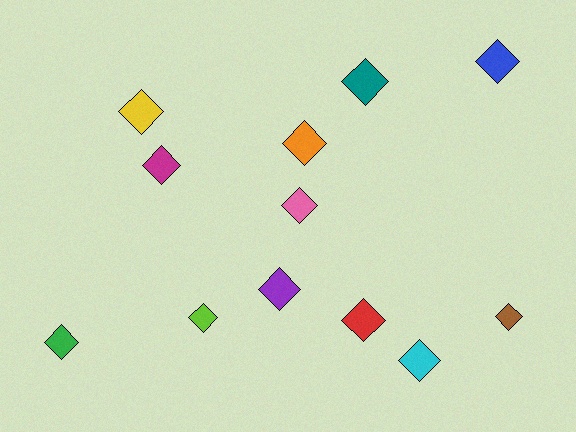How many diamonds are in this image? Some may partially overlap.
There are 12 diamonds.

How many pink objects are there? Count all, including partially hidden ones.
There is 1 pink object.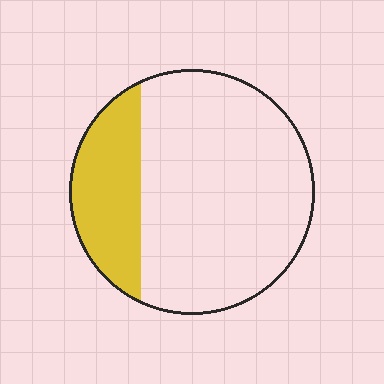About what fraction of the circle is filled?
About one quarter (1/4).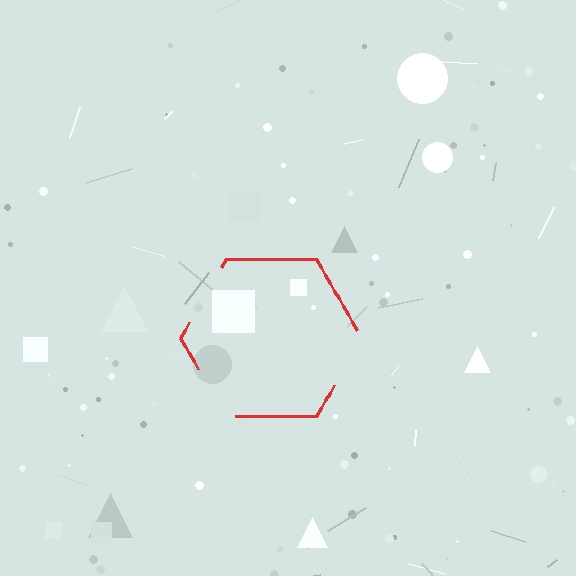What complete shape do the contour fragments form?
The contour fragments form a hexagon.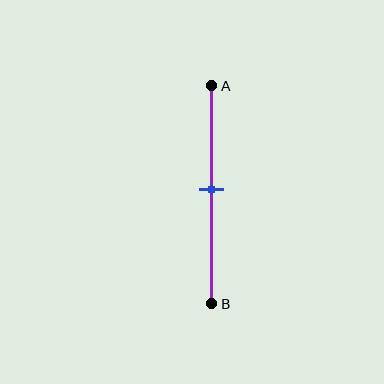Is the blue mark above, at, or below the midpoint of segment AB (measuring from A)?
The blue mark is approximately at the midpoint of segment AB.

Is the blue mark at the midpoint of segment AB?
Yes, the mark is approximately at the midpoint.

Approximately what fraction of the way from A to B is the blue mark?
The blue mark is approximately 45% of the way from A to B.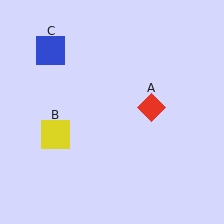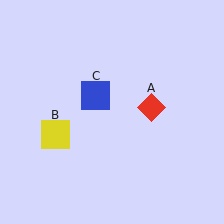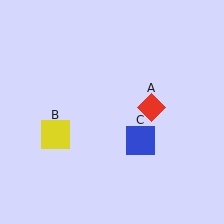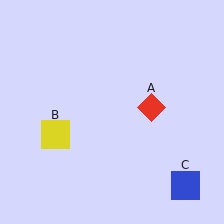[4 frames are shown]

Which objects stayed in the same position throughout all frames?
Red diamond (object A) and yellow square (object B) remained stationary.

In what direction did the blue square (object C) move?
The blue square (object C) moved down and to the right.